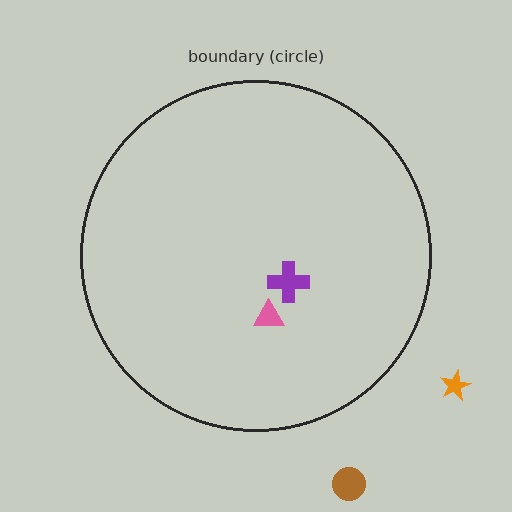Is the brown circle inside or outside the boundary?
Outside.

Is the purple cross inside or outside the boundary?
Inside.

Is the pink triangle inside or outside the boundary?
Inside.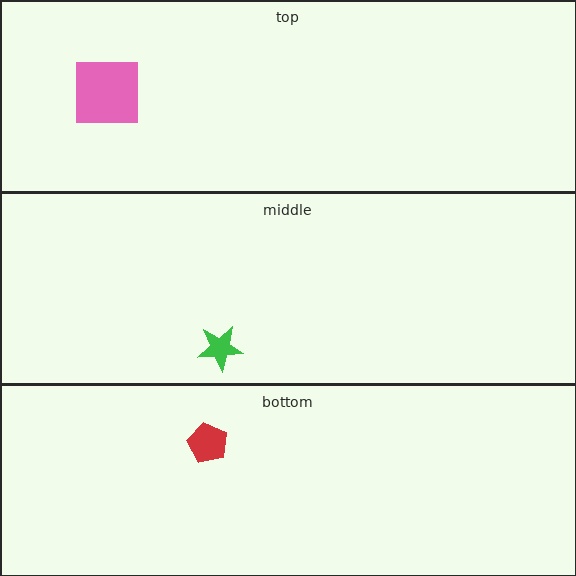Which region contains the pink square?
The top region.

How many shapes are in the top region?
1.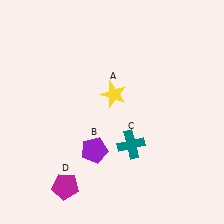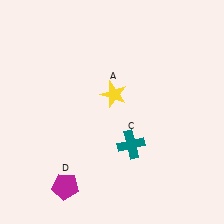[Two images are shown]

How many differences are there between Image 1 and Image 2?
There is 1 difference between the two images.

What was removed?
The purple pentagon (B) was removed in Image 2.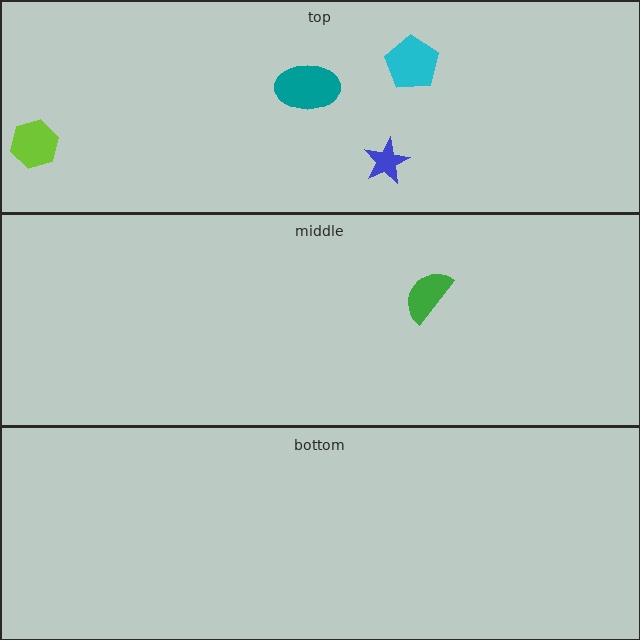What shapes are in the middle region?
The green semicircle.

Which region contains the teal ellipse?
The top region.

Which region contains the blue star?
The top region.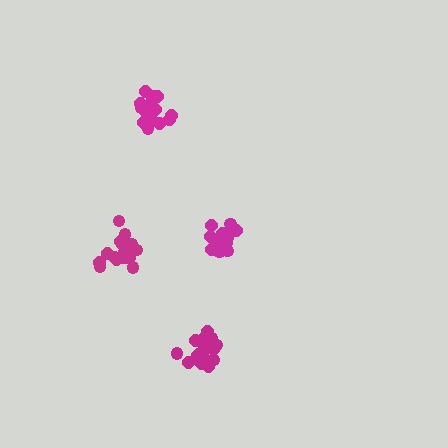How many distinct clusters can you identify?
There are 4 distinct clusters.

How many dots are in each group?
Group 1: 21 dots, Group 2: 18 dots, Group 3: 19 dots, Group 4: 20 dots (78 total).